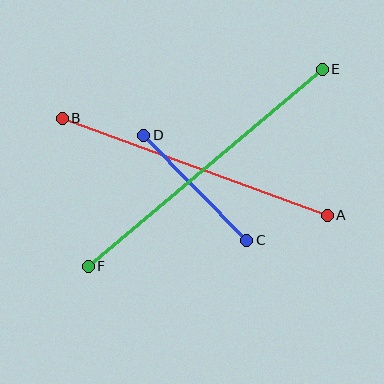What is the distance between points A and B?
The distance is approximately 283 pixels.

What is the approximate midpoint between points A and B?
The midpoint is at approximately (195, 167) pixels.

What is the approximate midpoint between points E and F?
The midpoint is at approximately (205, 168) pixels.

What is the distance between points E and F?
The distance is approximately 306 pixels.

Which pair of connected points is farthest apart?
Points E and F are farthest apart.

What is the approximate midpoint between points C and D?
The midpoint is at approximately (195, 188) pixels.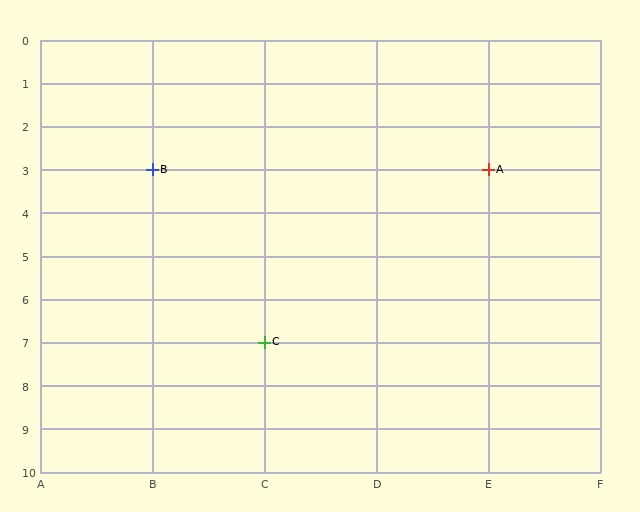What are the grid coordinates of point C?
Point C is at grid coordinates (C, 7).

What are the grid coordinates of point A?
Point A is at grid coordinates (E, 3).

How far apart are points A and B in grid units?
Points A and B are 3 columns apart.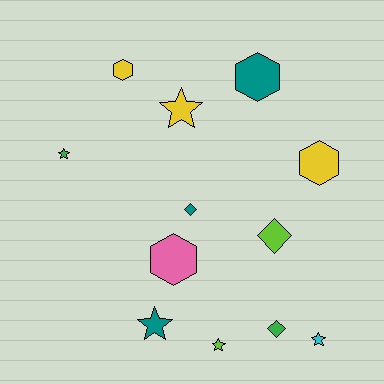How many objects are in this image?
There are 12 objects.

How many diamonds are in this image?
There are 3 diamonds.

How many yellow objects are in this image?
There are 3 yellow objects.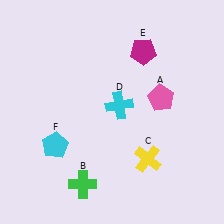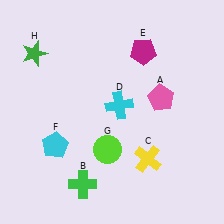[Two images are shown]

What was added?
A lime circle (G), a green star (H) were added in Image 2.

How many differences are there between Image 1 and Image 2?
There are 2 differences between the two images.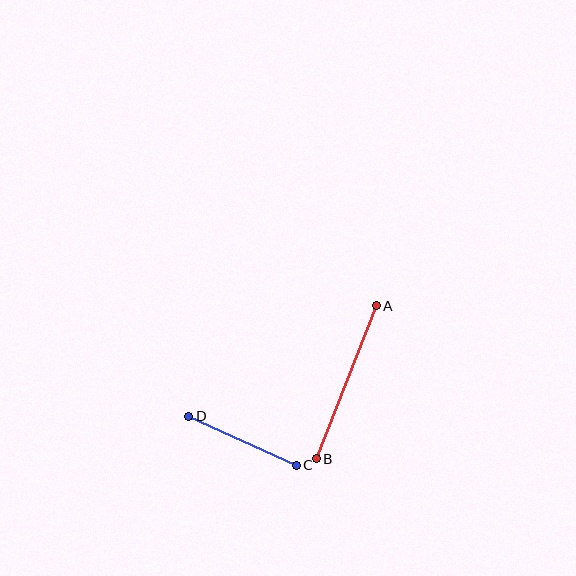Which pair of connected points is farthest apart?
Points A and B are farthest apart.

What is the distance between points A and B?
The distance is approximately 164 pixels.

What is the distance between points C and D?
The distance is approximately 118 pixels.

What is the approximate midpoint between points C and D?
The midpoint is at approximately (243, 441) pixels.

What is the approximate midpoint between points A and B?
The midpoint is at approximately (346, 382) pixels.